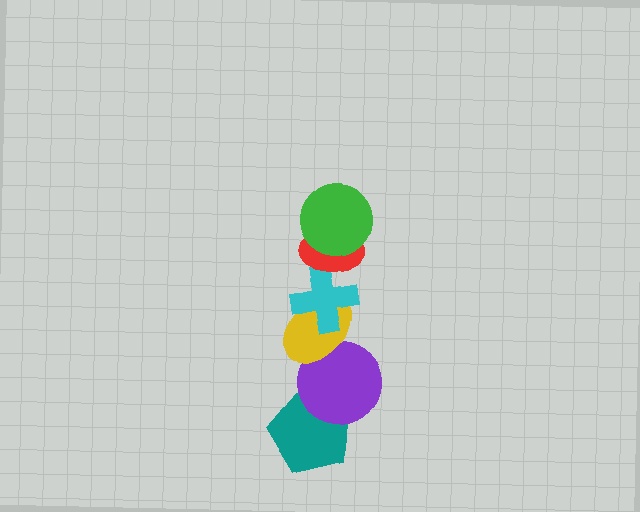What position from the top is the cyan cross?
The cyan cross is 3rd from the top.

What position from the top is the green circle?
The green circle is 1st from the top.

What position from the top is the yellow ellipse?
The yellow ellipse is 4th from the top.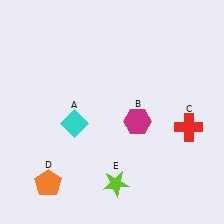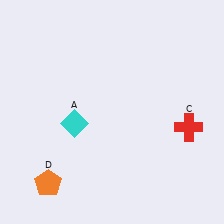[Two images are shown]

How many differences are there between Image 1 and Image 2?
There are 2 differences between the two images.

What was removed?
The lime star (E), the magenta hexagon (B) were removed in Image 2.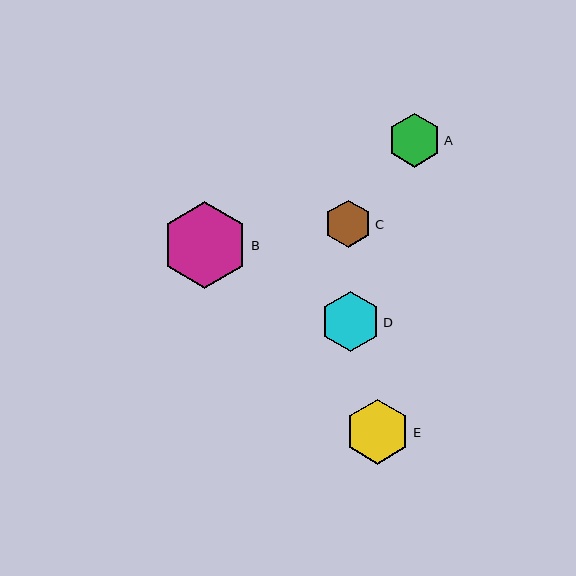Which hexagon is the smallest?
Hexagon C is the smallest with a size of approximately 47 pixels.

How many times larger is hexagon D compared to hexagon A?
Hexagon D is approximately 1.1 times the size of hexagon A.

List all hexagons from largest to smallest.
From largest to smallest: B, E, D, A, C.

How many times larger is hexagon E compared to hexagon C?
Hexagon E is approximately 1.4 times the size of hexagon C.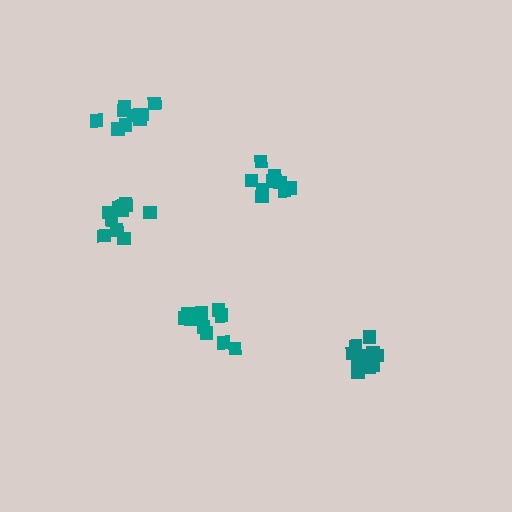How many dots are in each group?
Group 1: 13 dots, Group 2: 10 dots, Group 3: 12 dots, Group 4: 12 dots, Group 5: 12 dots (59 total).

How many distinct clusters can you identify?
There are 5 distinct clusters.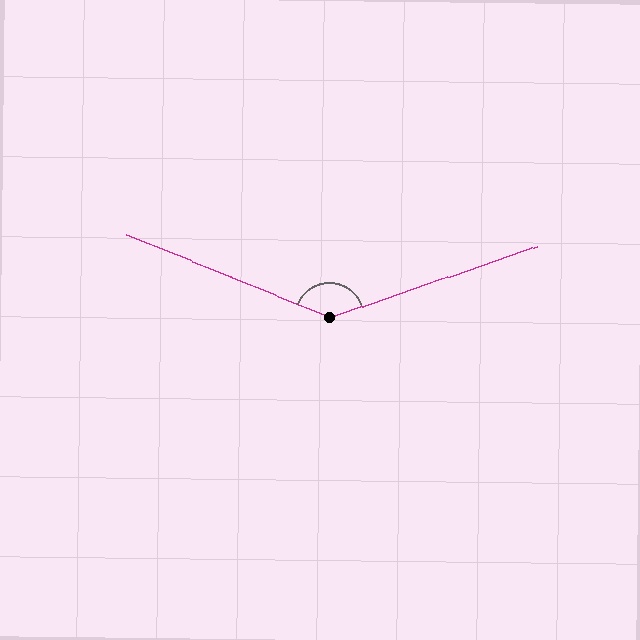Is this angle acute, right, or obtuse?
It is obtuse.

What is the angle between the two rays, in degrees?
Approximately 139 degrees.